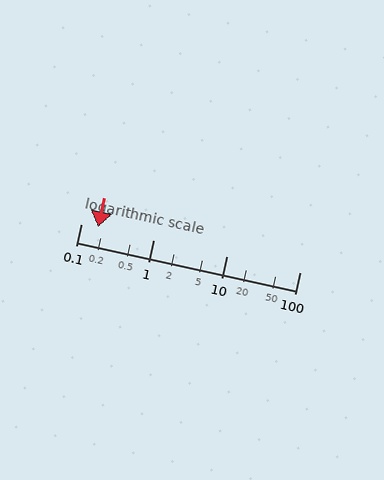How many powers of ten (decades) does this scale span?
The scale spans 3 decades, from 0.1 to 100.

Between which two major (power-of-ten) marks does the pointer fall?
The pointer is between 0.1 and 1.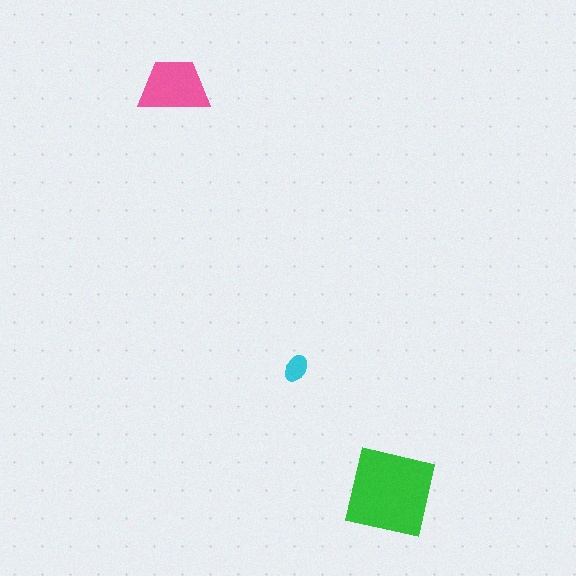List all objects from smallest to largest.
The cyan ellipse, the pink trapezoid, the green square.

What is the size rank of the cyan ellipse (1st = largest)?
3rd.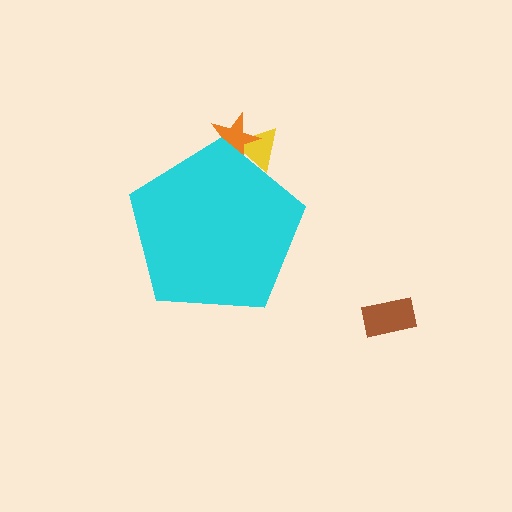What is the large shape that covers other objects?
A cyan pentagon.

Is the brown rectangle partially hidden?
No, the brown rectangle is fully visible.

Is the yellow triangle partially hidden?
Yes, the yellow triangle is partially hidden behind the cyan pentagon.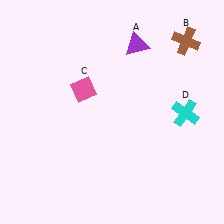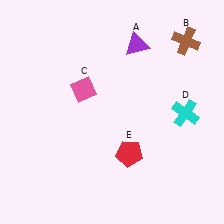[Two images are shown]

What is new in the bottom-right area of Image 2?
A red pentagon (E) was added in the bottom-right area of Image 2.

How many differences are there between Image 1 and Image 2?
There is 1 difference between the two images.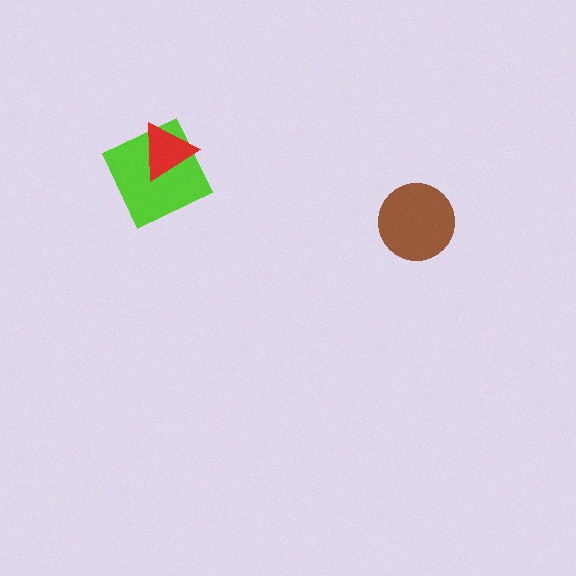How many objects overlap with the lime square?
1 object overlaps with the lime square.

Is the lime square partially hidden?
Yes, it is partially covered by another shape.